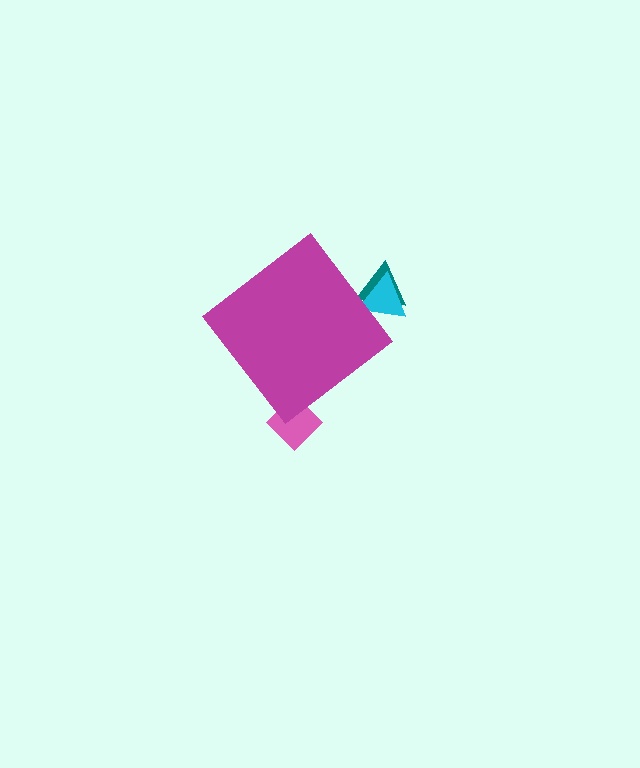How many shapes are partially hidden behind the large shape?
3 shapes are partially hidden.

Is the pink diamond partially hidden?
Yes, the pink diamond is partially hidden behind the magenta diamond.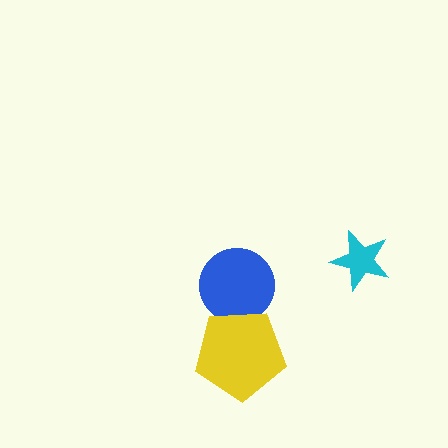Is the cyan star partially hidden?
No, no other shape covers it.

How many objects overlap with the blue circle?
1 object overlaps with the blue circle.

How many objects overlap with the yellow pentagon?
1 object overlaps with the yellow pentagon.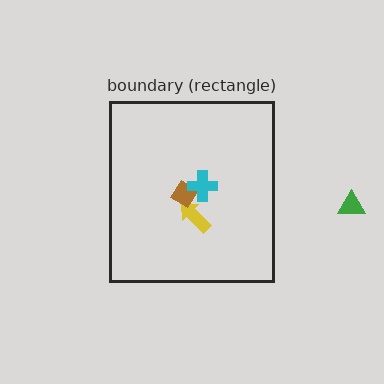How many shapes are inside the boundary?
3 inside, 1 outside.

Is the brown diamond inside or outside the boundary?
Inside.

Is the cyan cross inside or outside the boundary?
Inside.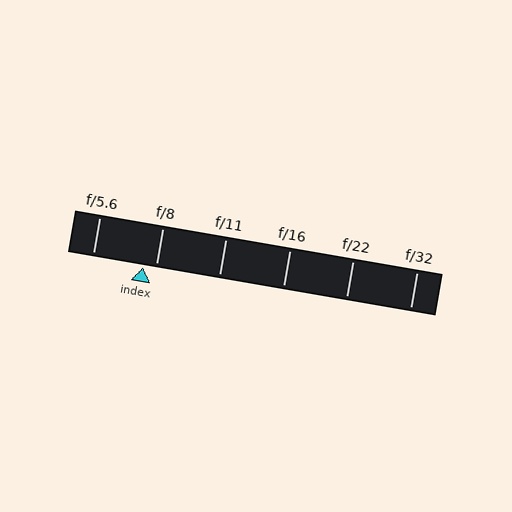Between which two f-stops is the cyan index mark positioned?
The index mark is between f/5.6 and f/8.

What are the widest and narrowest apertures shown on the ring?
The widest aperture shown is f/5.6 and the narrowest is f/32.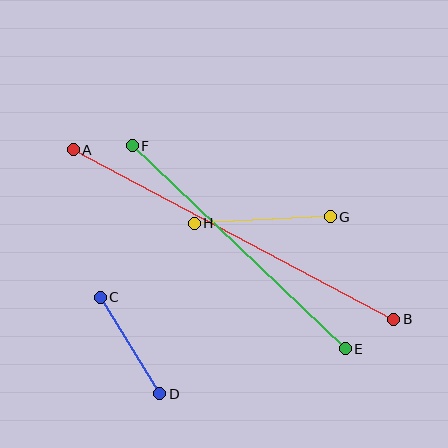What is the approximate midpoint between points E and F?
The midpoint is at approximately (239, 247) pixels.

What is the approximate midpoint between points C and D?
The midpoint is at approximately (130, 346) pixels.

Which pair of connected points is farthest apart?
Points A and B are farthest apart.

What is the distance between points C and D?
The distance is approximately 113 pixels.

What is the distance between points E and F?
The distance is approximately 294 pixels.